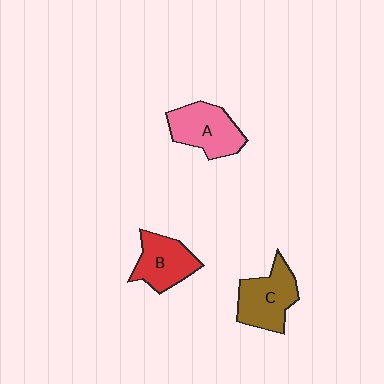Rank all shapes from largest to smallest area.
From largest to smallest: C (brown), A (pink), B (red).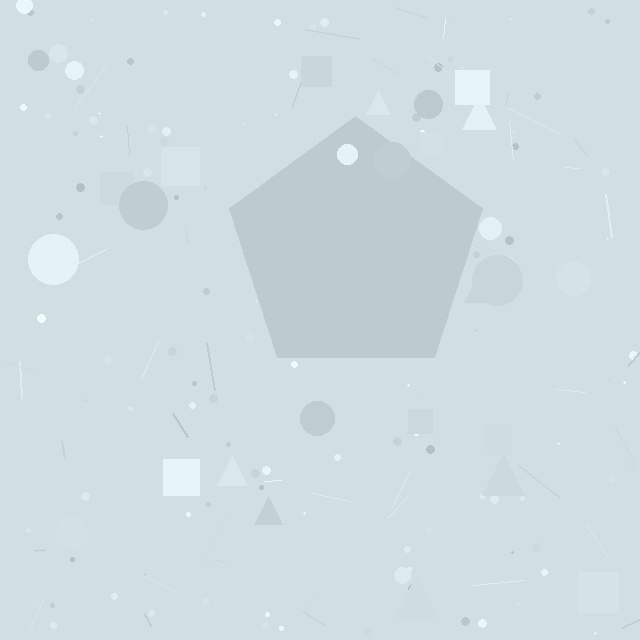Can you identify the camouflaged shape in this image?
The camouflaged shape is a pentagon.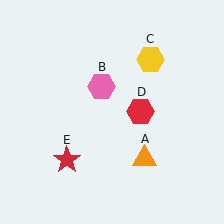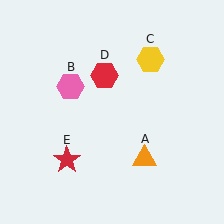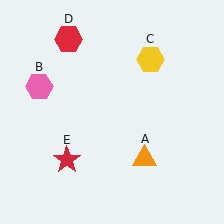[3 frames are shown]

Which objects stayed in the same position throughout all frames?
Orange triangle (object A) and yellow hexagon (object C) and red star (object E) remained stationary.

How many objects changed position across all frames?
2 objects changed position: pink hexagon (object B), red hexagon (object D).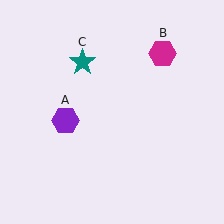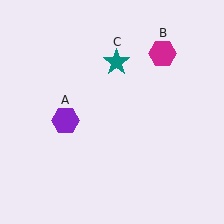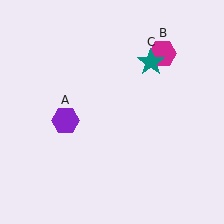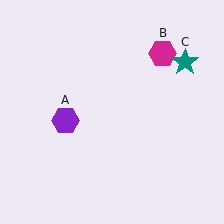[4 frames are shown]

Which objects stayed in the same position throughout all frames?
Purple hexagon (object A) and magenta hexagon (object B) remained stationary.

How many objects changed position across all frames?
1 object changed position: teal star (object C).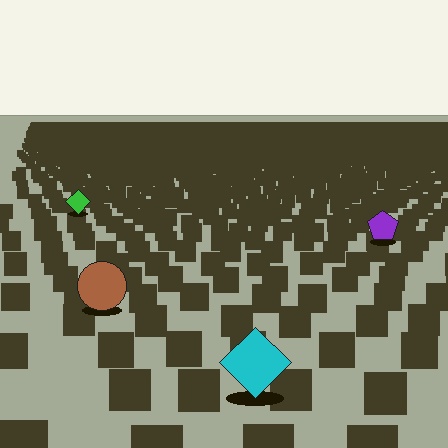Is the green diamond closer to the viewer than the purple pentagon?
No. The purple pentagon is closer — you can tell from the texture gradient: the ground texture is coarser near it.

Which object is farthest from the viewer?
The green diamond is farthest from the viewer. It appears smaller and the ground texture around it is denser.